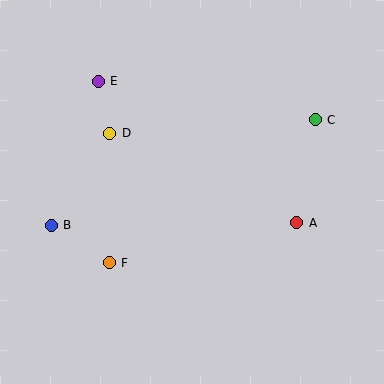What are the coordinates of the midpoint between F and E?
The midpoint between F and E is at (104, 172).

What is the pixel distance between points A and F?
The distance between A and F is 192 pixels.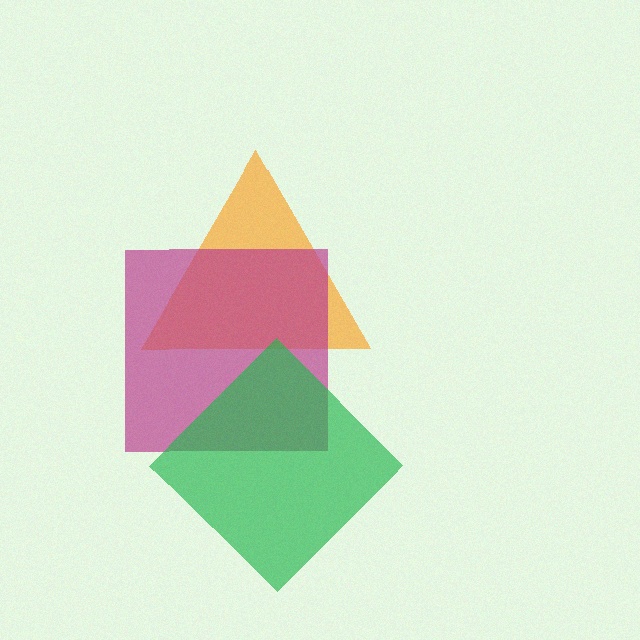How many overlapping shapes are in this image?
There are 3 overlapping shapes in the image.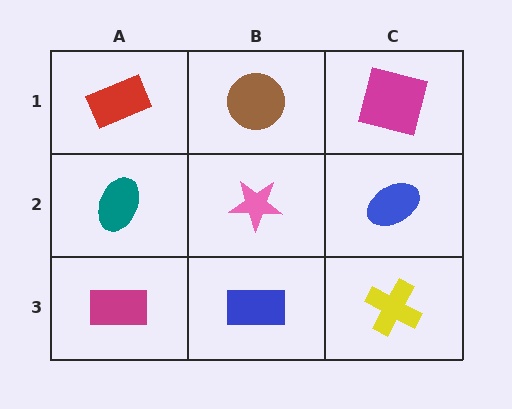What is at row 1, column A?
A red rectangle.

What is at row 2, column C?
A blue ellipse.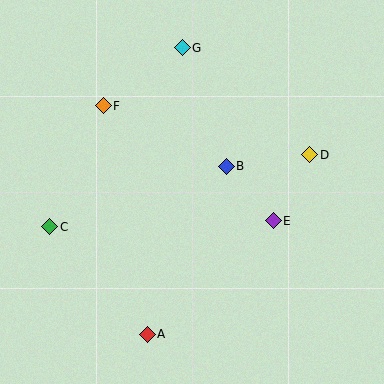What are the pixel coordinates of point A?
Point A is at (147, 334).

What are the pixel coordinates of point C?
Point C is at (50, 227).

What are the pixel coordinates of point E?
Point E is at (273, 221).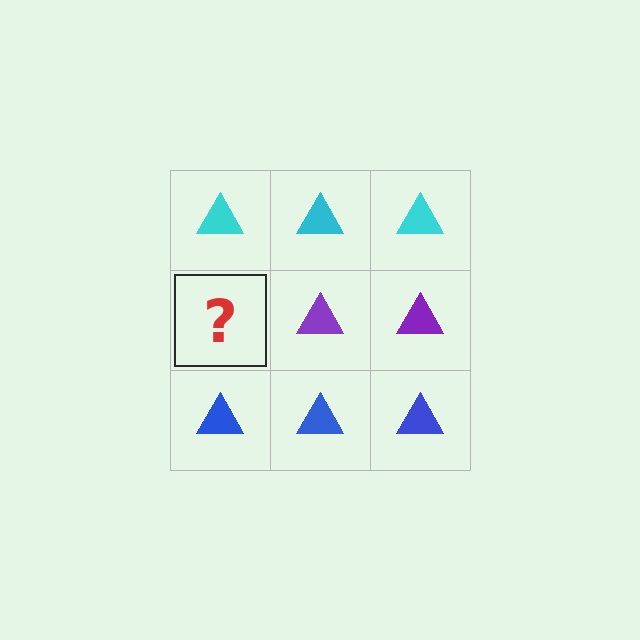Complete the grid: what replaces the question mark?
The question mark should be replaced with a purple triangle.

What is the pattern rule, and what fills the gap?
The rule is that each row has a consistent color. The gap should be filled with a purple triangle.